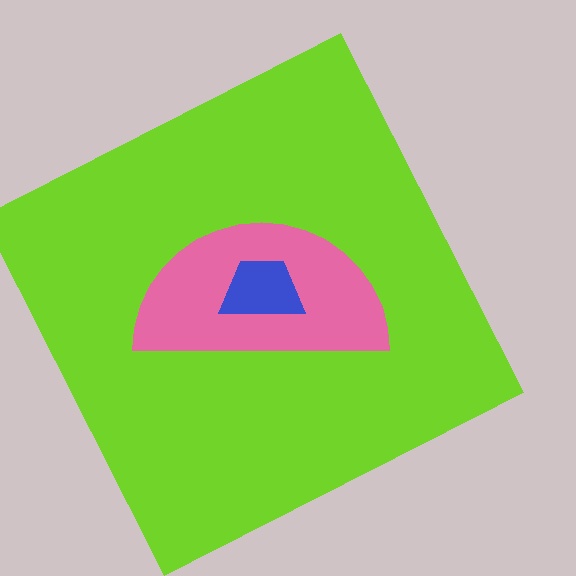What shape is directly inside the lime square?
The pink semicircle.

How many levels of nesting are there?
3.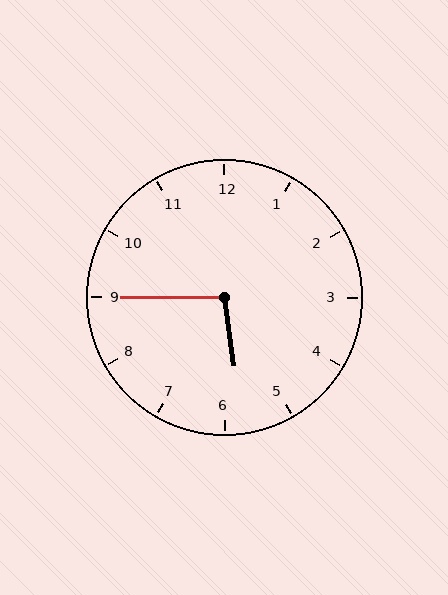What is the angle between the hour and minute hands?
Approximately 98 degrees.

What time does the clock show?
5:45.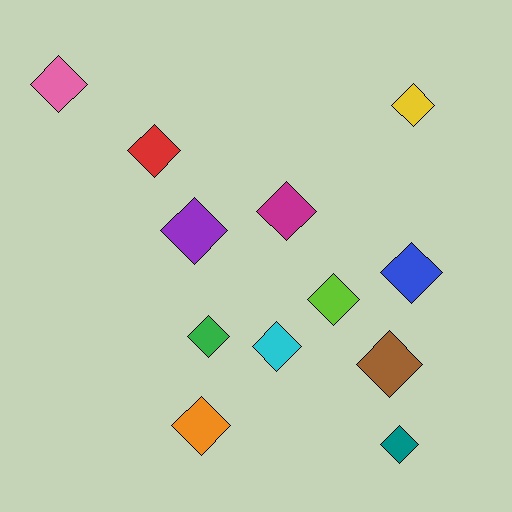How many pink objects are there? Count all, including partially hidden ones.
There is 1 pink object.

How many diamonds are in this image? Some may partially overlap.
There are 12 diamonds.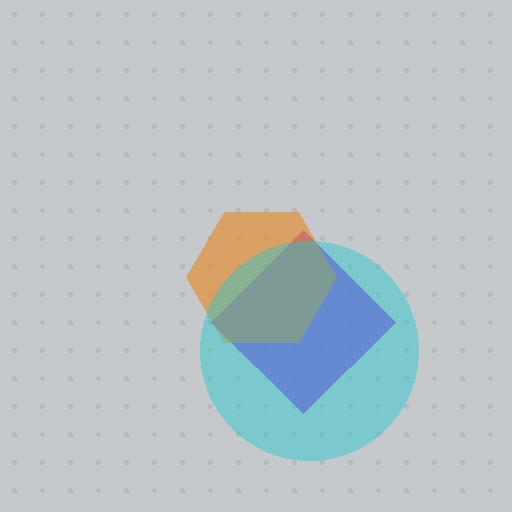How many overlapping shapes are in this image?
There are 3 overlapping shapes in the image.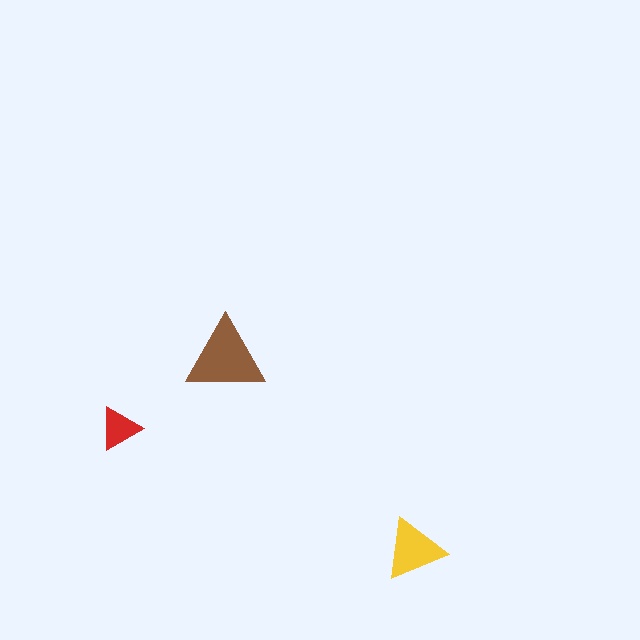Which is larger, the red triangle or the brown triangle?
The brown one.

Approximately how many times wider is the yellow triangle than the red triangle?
About 1.5 times wider.